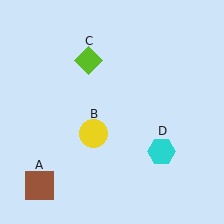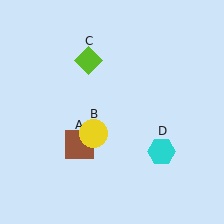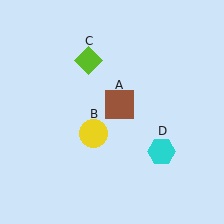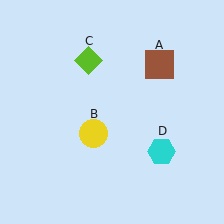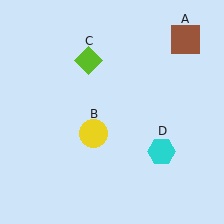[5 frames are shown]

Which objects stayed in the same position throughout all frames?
Yellow circle (object B) and lime diamond (object C) and cyan hexagon (object D) remained stationary.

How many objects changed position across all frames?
1 object changed position: brown square (object A).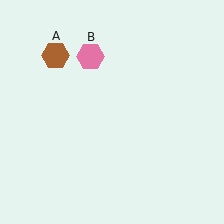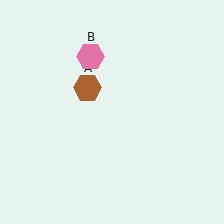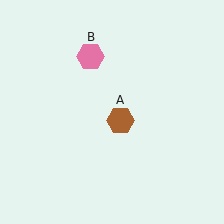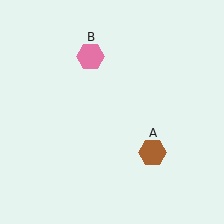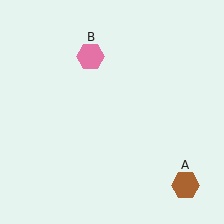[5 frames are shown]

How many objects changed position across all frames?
1 object changed position: brown hexagon (object A).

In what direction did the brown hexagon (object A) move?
The brown hexagon (object A) moved down and to the right.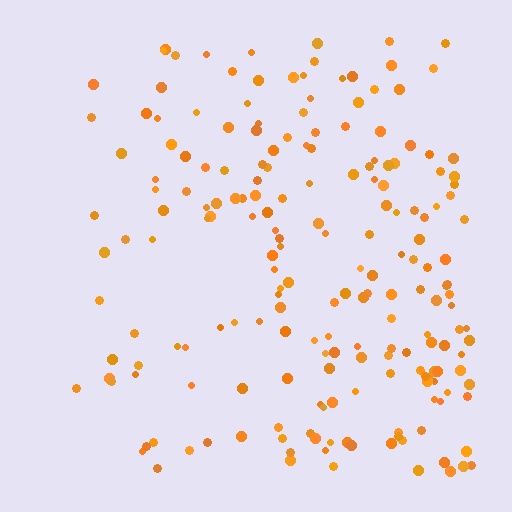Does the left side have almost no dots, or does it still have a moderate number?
Still a moderate number, just noticeably fewer than the right.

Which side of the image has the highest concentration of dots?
The right.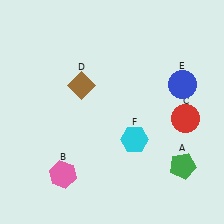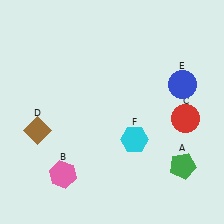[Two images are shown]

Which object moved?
The brown diamond (D) moved down.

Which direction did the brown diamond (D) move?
The brown diamond (D) moved down.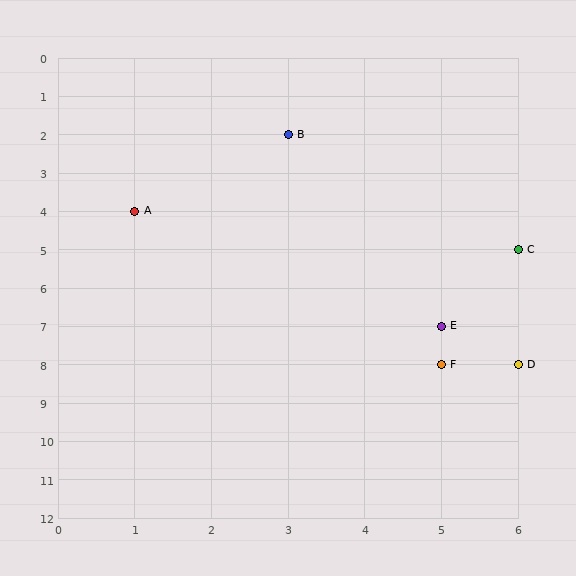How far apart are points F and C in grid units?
Points F and C are 1 column and 3 rows apart (about 3.2 grid units diagonally).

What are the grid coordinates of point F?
Point F is at grid coordinates (5, 8).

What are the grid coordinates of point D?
Point D is at grid coordinates (6, 8).